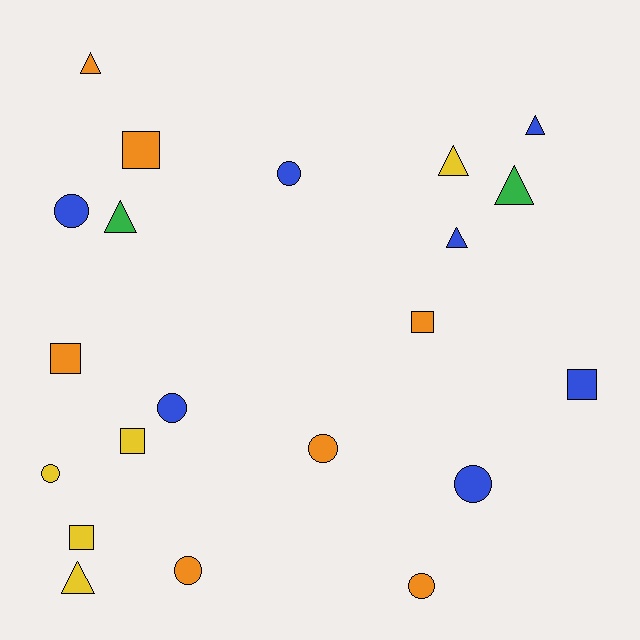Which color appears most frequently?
Orange, with 7 objects.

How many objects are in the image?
There are 21 objects.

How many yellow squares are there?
There are 2 yellow squares.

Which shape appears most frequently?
Circle, with 8 objects.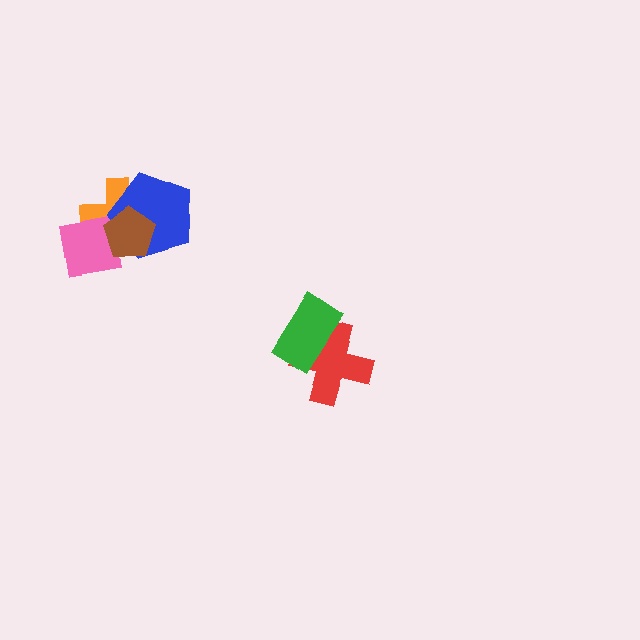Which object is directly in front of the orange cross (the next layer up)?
The pink square is directly in front of the orange cross.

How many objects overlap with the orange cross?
3 objects overlap with the orange cross.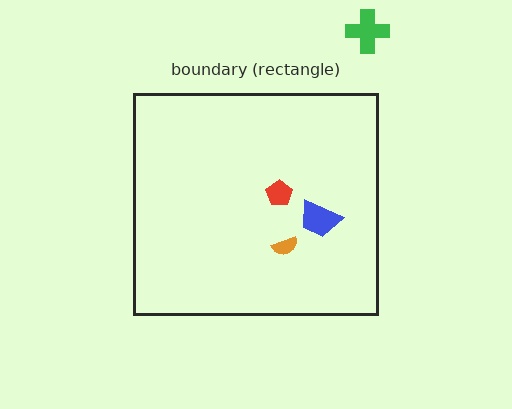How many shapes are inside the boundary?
3 inside, 1 outside.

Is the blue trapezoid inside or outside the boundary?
Inside.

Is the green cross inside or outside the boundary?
Outside.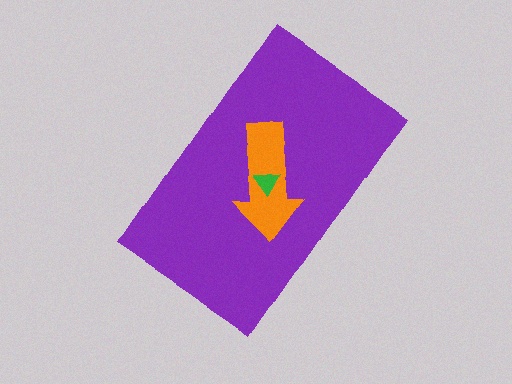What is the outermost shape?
The purple rectangle.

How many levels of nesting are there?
3.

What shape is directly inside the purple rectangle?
The orange arrow.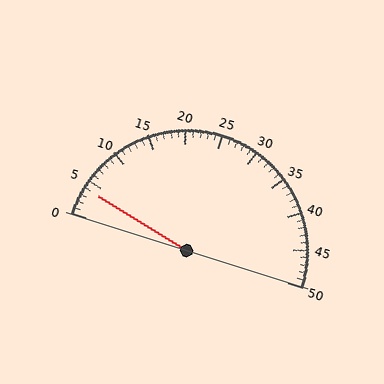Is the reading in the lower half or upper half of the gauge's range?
The reading is in the lower half of the range (0 to 50).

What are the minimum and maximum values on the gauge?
The gauge ranges from 0 to 50.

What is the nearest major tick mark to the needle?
The nearest major tick mark is 5.